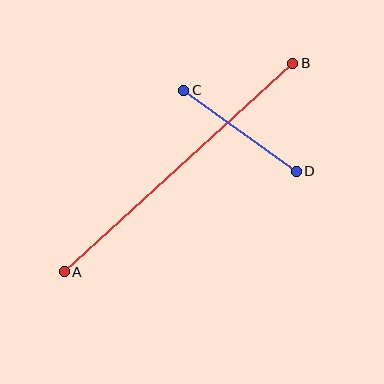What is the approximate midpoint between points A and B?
The midpoint is at approximately (178, 167) pixels.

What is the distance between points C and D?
The distance is approximately 139 pixels.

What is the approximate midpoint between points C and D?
The midpoint is at approximately (240, 131) pixels.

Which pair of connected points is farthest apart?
Points A and B are farthest apart.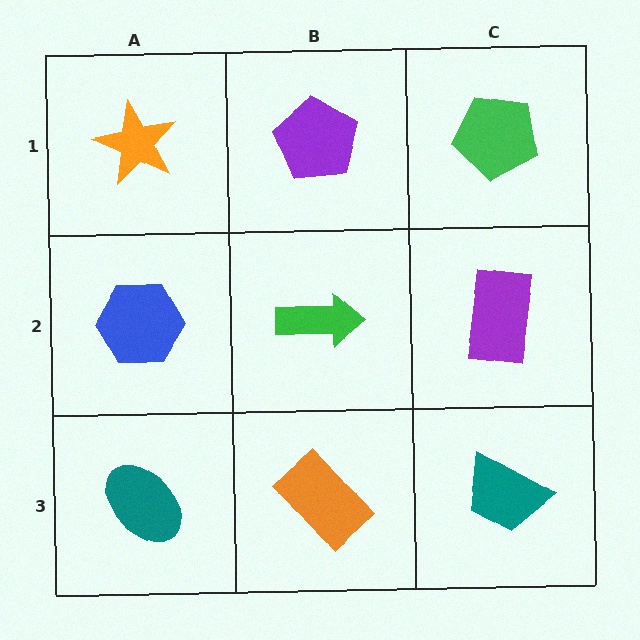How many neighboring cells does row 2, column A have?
3.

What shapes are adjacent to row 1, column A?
A blue hexagon (row 2, column A), a purple pentagon (row 1, column B).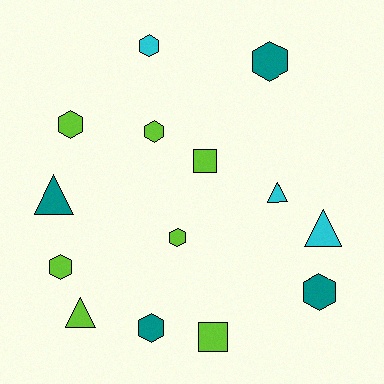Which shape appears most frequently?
Hexagon, with 8 objects.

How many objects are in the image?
There are 14 objects.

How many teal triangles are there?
There is 1 teal triangle.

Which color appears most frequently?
Lime, with 7 objects.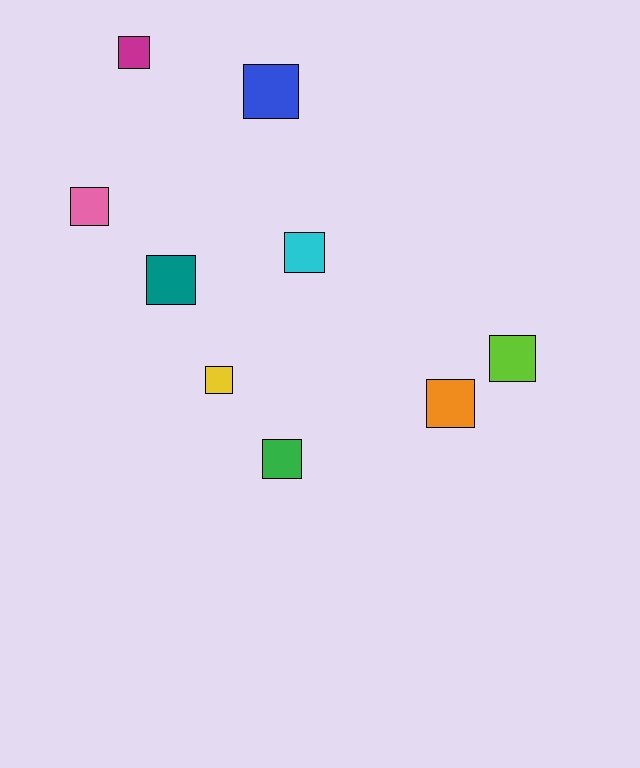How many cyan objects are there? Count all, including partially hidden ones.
There is 1 cyan object.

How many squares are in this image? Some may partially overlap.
There are 9 squares.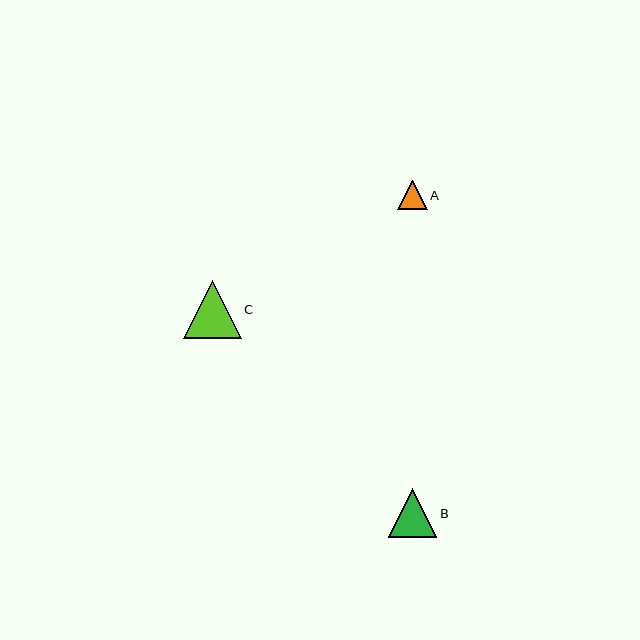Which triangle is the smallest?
Triangle A is the smallest with a size of approximately 30 pixels.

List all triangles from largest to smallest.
From largest to smallest: C, B, A.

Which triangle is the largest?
Triangle C is the largest with a size of approximately 58 pixels.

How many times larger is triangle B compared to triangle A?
Triangle B is approximately 1.6 times the size of triangle A.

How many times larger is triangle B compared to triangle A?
Triangle B is approximately 1.6 times the size of triangle A.